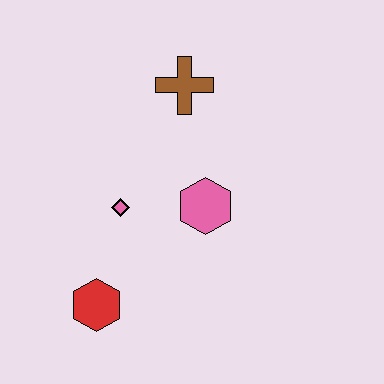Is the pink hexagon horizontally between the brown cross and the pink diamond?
No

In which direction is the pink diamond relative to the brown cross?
The pink diamond is below the brown cross.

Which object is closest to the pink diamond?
The pink hexagon is closest to the pink diamond.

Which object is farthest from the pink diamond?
The brown cross is farthest from the pink diamond.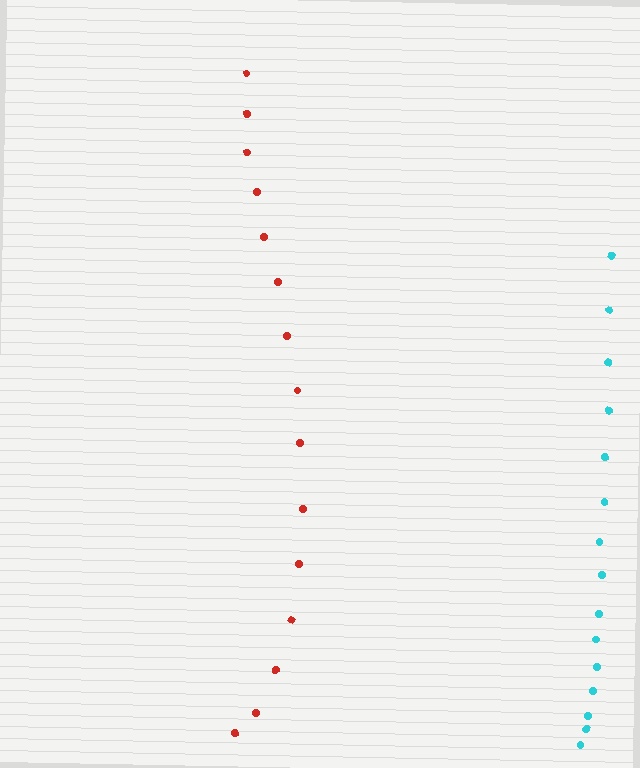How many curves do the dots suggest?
There are 2 distinct paths.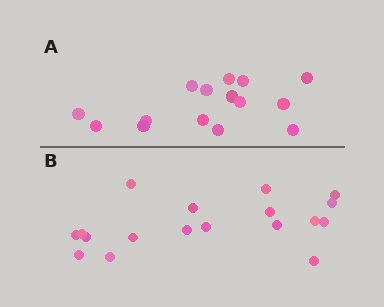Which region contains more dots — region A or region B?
Region B (the bottom region) has more dots.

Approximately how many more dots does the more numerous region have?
Region B has just a few more — roughly 2 or 3 more dots than region A.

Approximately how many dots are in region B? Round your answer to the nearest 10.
About 20 dots. (The exact count is 18, which rounds to 20.)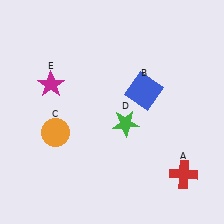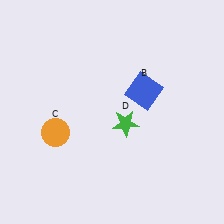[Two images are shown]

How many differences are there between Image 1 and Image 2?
There are 2 differences between the two images.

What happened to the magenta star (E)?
The magenta star (E) was removed in Image 2. It was in the top-left area of Image 1.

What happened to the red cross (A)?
The red cross (A) was removed in Image 2. It was in the bottom-right area of Image 1.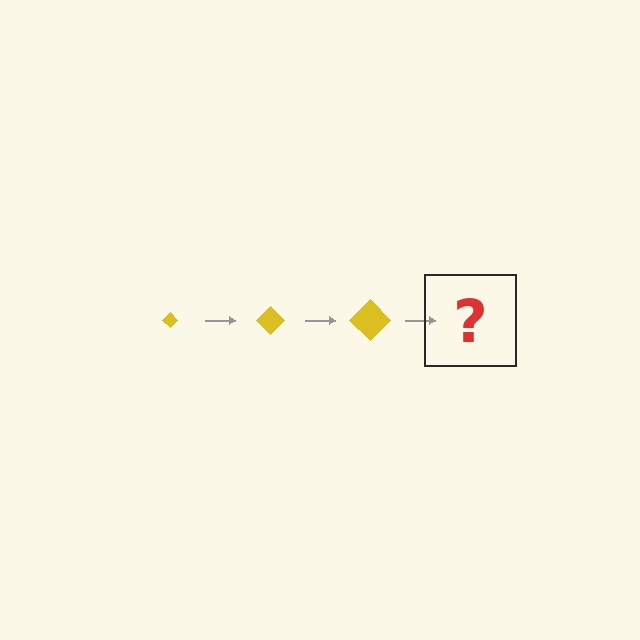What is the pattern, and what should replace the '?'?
The pattern is that the diamond gets progressively larger each step. The '?' should be a yellow diamond, larger than the previous one.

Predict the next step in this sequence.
The next step is a yellow diamond, larger than the previous one.